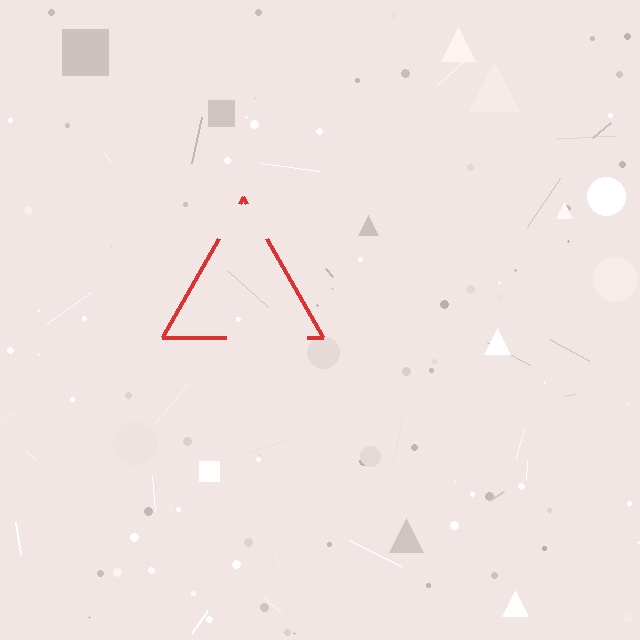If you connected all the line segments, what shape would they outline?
They would outline a triangle.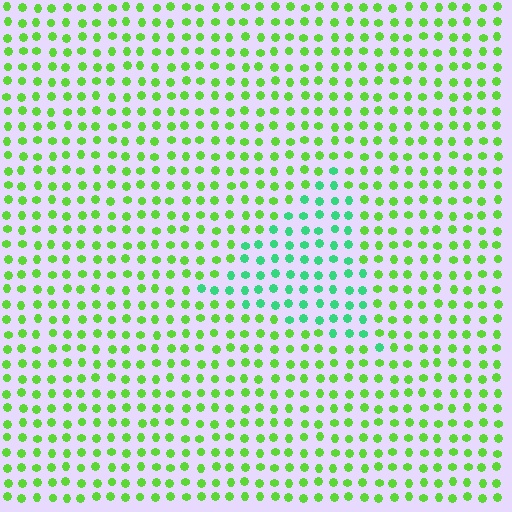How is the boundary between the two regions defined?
The boundary is defined purely by a slight shift in hue (about 41 degrees). Spacing, size, and orientation are identical on both sides.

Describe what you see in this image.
The image is filled with small lime elements in a uniform arrangement. A triangle-shaped region is visible where the elements are tinted to a slightly different hue, forming a subtle color boundary.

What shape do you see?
I see a triangle.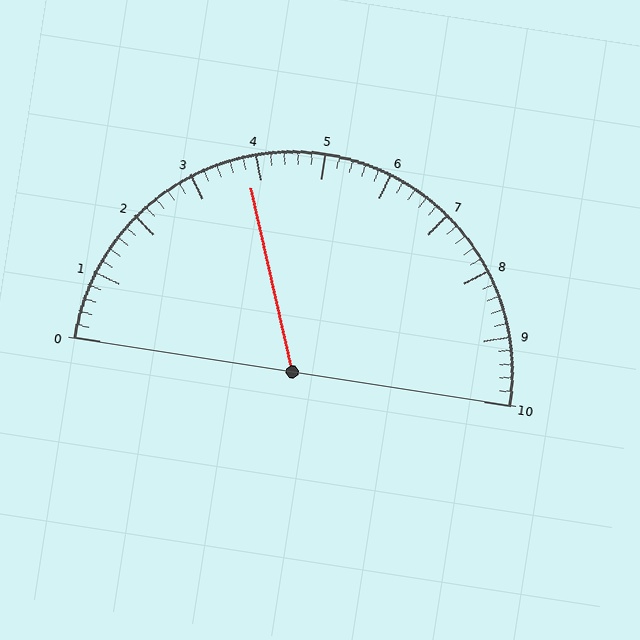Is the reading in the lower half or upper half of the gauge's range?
The reading is in the lower half of the range (0 to 10).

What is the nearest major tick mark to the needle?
The nearest major tick mark is 4.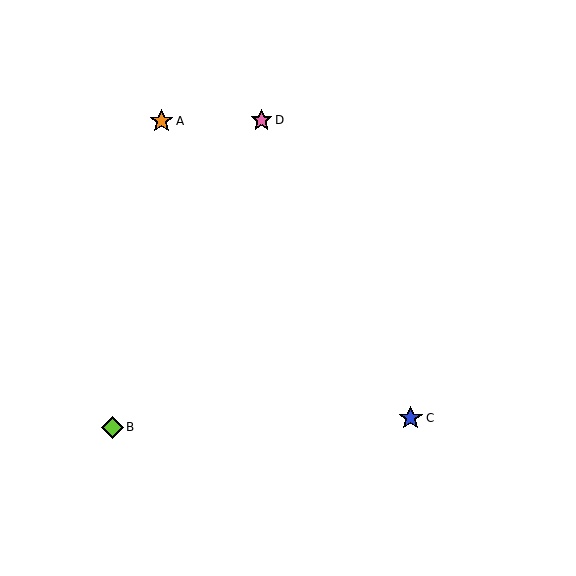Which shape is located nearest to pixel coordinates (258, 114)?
The pink star (labeled D) at (262, 120) is nearest to that location.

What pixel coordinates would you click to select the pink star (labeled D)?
Click at (262, 120) to select the pink star D.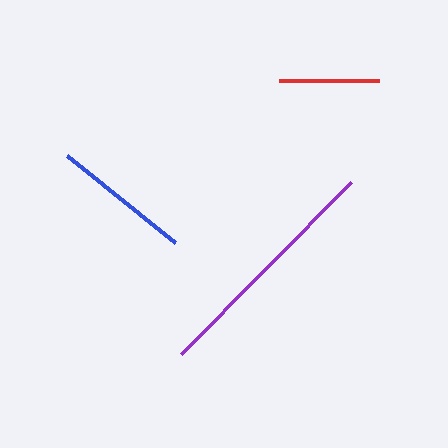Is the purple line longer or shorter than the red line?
The purple line is longer than the red line.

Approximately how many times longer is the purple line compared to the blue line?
The purple line is approximately 1.7 times the length of the blue line.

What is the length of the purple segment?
The purple segment is approximately 242 pixels long.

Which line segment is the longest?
The purple line is the longest at approximately 242 pixels.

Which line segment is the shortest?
The red line is the shortest at approximately 99 pixels.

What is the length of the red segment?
The red segment is approximately 99 pixels long.